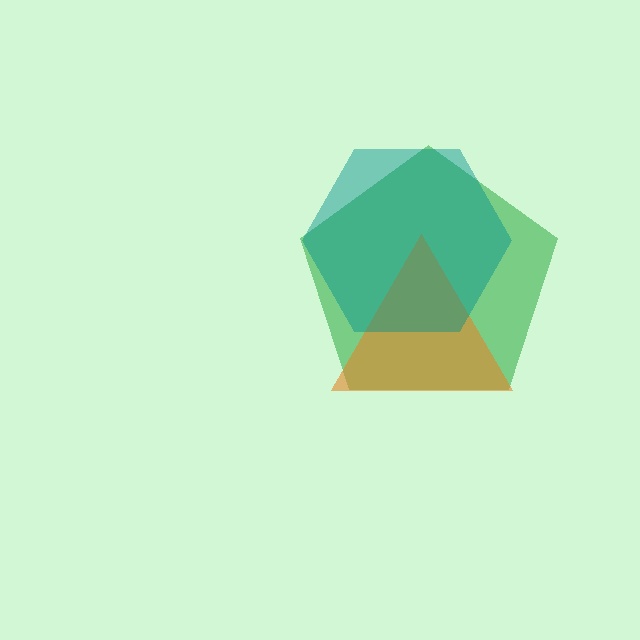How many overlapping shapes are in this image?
There are 3 overlapping shapes in the image.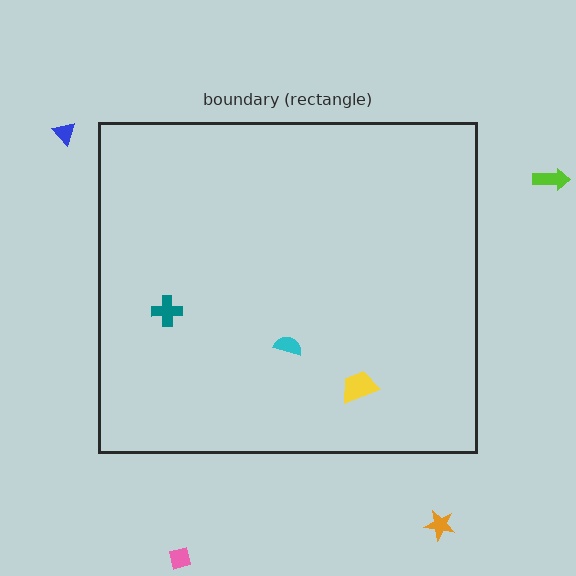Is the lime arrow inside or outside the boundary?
Outside.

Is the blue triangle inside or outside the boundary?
Outside.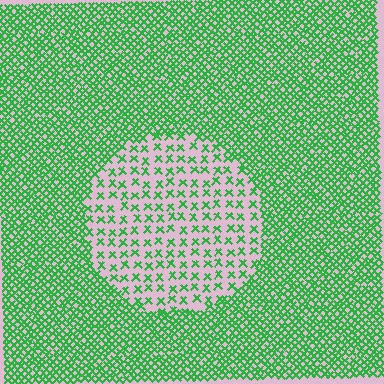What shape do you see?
I see a circle.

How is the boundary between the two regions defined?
The boundary is defined by a change in element density (approximately 2.8x ratio). All elements are the same color, size, and shape.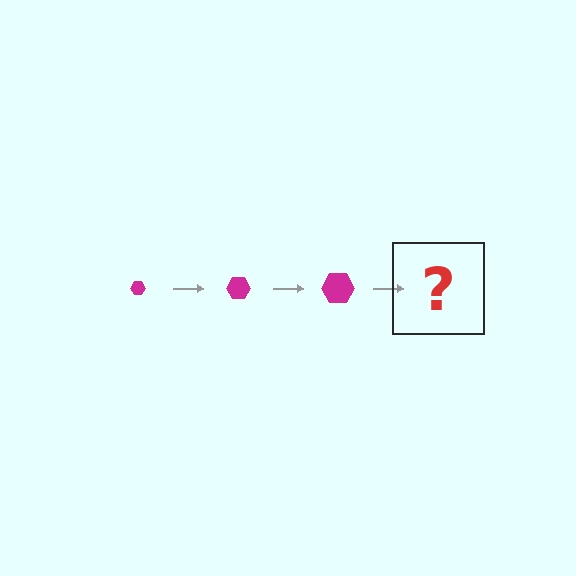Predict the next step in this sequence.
The next step is a magenta hexagon, larger than the previous one.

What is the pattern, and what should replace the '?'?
The pattern is that the hexagon gets progressively larger each step. The '?' should be a magenta hexagon, larger than the previous one.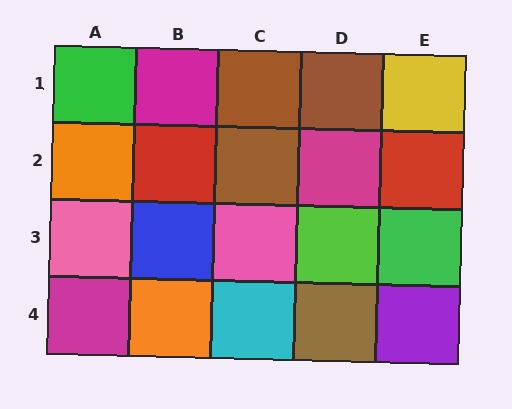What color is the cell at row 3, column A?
Pink.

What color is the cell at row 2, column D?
Magenta.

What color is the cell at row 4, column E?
Purple.